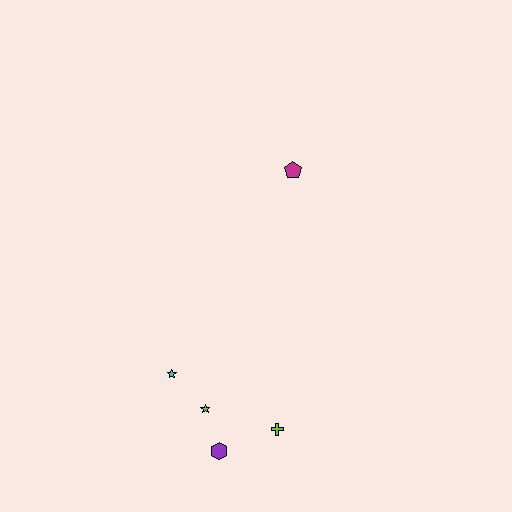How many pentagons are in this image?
There is 1 pentagon.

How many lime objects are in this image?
There are 2 lime objects.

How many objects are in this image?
There are 5 objects.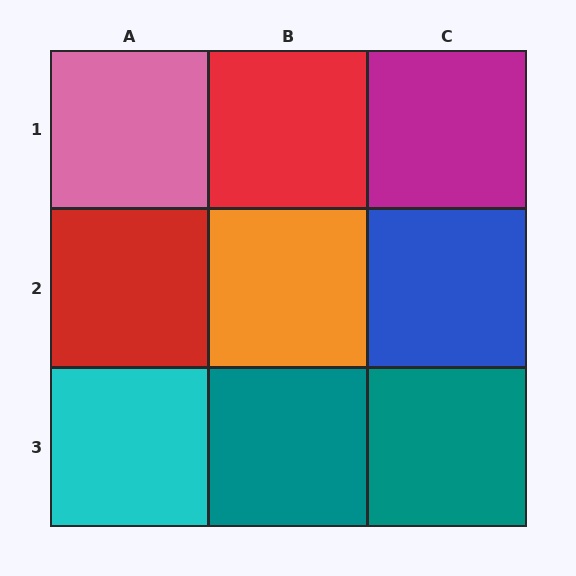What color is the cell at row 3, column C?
Teal.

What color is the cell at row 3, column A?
Cyan.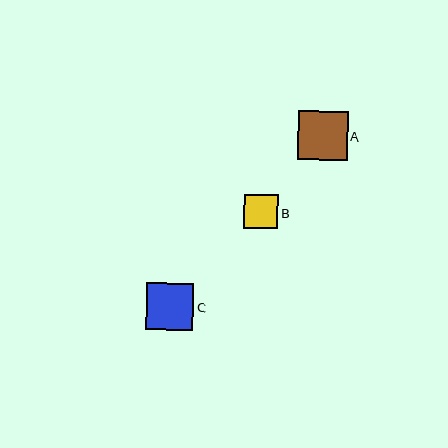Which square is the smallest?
Square B is the smallest with a size of approximately 34 pixels.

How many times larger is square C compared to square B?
Square C is approximately 1.4 times the size of square B.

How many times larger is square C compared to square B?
Square C is approximately 1.4 times the size of square B.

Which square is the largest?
Square A is the largest with a size of approximately 49 pixels.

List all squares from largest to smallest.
From largest to smallest: A, C, B.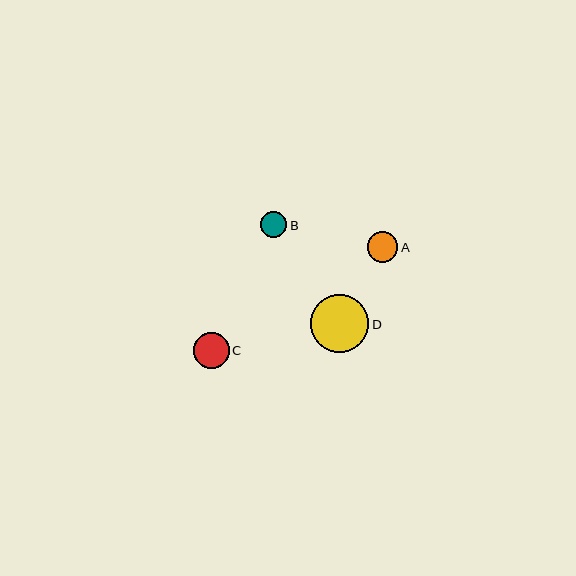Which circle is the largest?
Circle D is the largest with a size of approximately 58 pixels.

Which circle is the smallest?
Circle B is the smallest with a size of approximately 26 pixels.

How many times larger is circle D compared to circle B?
Circle D is approximately 2.2 times the size of circle B.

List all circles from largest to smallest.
From largest to smallest: D, C, A, B.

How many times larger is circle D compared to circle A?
Circle D is approximately 1.9 times the size of circle A.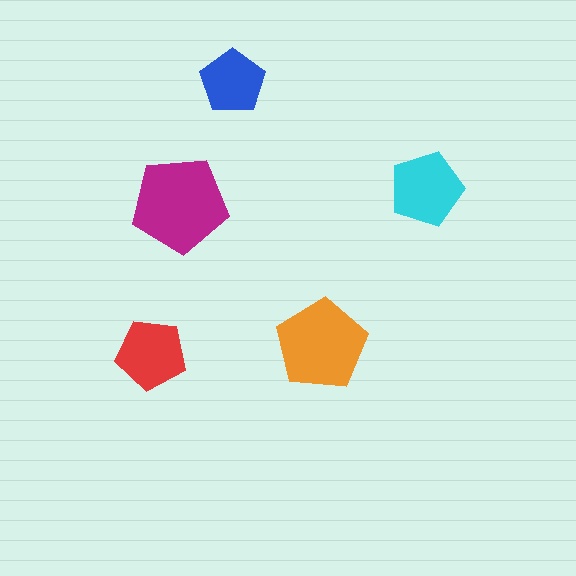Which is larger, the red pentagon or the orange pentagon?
The orange one.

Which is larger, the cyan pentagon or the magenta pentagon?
The magenta one.